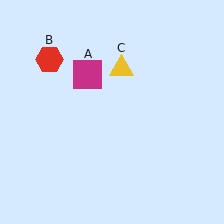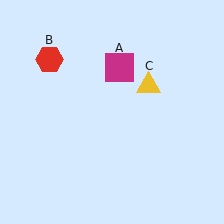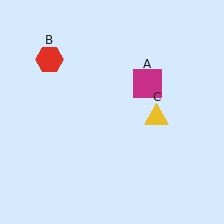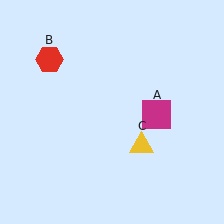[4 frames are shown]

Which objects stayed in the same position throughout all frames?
Red hexagon (object B) remained stationary.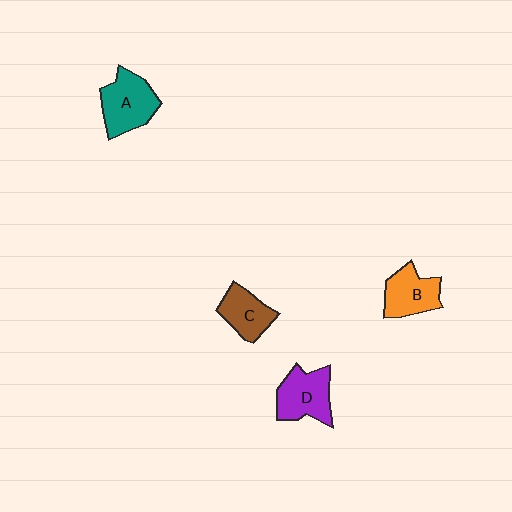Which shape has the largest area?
Shape A (teal).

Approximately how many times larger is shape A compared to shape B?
Approximately 1.2 times.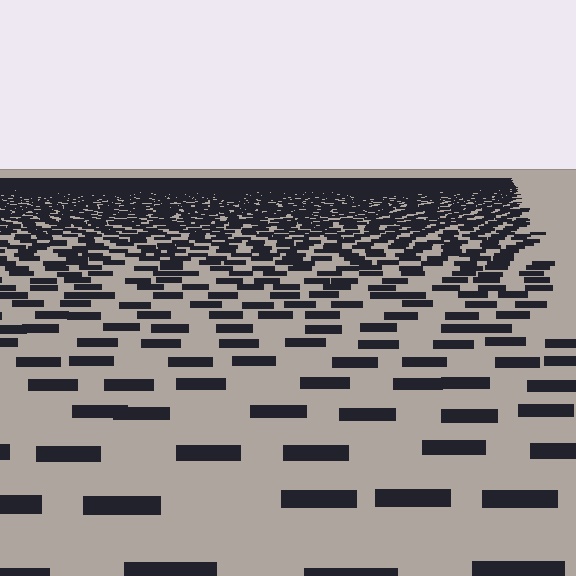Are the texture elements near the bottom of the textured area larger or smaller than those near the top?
Larger. Near the bottom, elements are closer to the viewer and appear at a bigger on-screen size.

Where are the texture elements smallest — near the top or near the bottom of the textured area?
Near the top.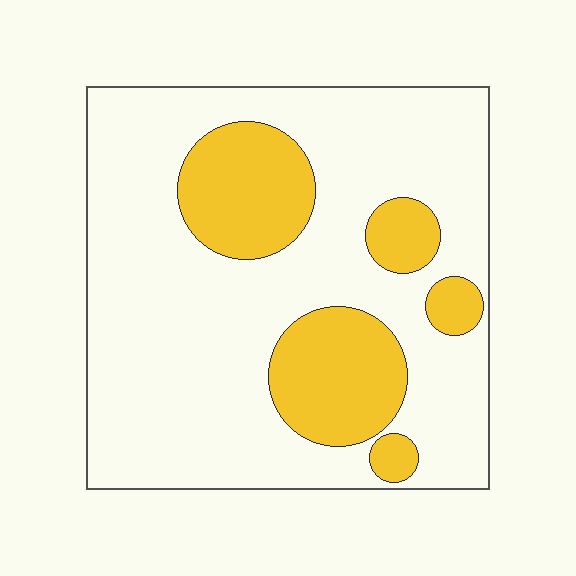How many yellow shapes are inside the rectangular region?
5.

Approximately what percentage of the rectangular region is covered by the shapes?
Approximately 25%.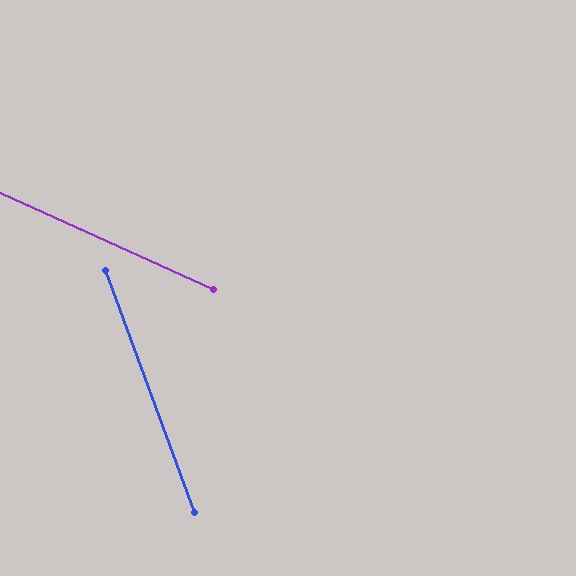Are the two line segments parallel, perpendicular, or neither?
Neither parallel nor perpendicular — they differ by about 46°.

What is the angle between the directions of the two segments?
Approximately 46 degrees.